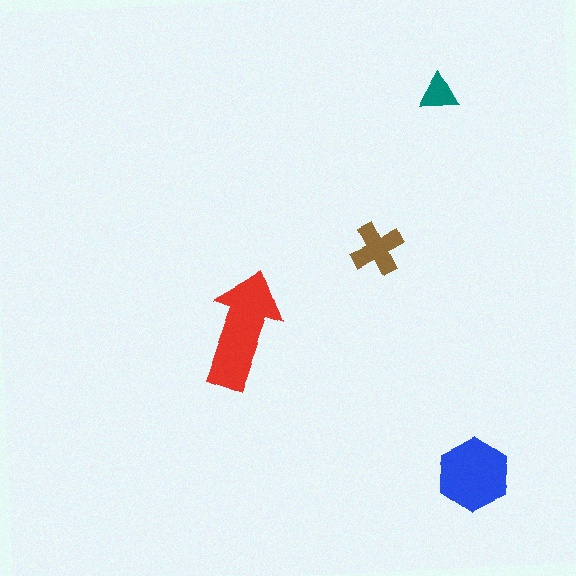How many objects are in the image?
There are 4 objects in the image.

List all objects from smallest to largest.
The teal triangle, the brown cross, the blue hexagon, the red arrow.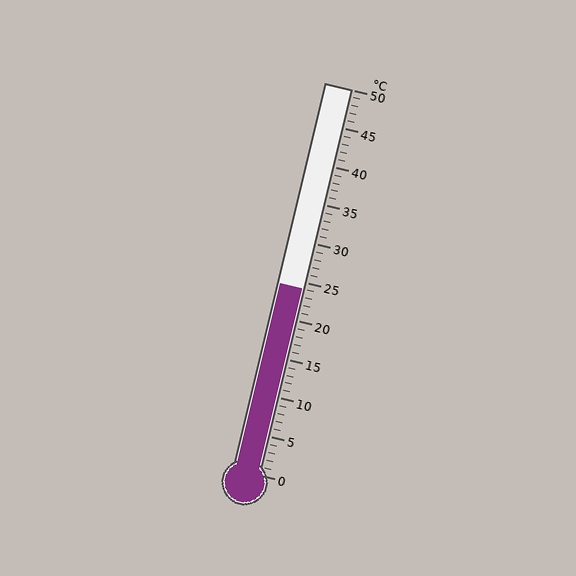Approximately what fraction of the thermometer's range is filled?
The thermometer is filled to approximately 50% of its range.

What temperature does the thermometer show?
The thermometer shows approximately 24°C.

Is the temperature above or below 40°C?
The temperature is below 40°C.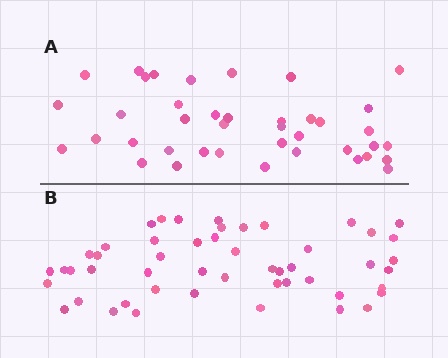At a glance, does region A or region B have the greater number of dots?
Region B (the bottom region) has more dots.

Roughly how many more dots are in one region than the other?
Region B has roughly 10 or so more dots than region A.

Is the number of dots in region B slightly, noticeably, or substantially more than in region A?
Region B has noticeably more, but not dramatically so. The ratio is roughly 1.2 to 1.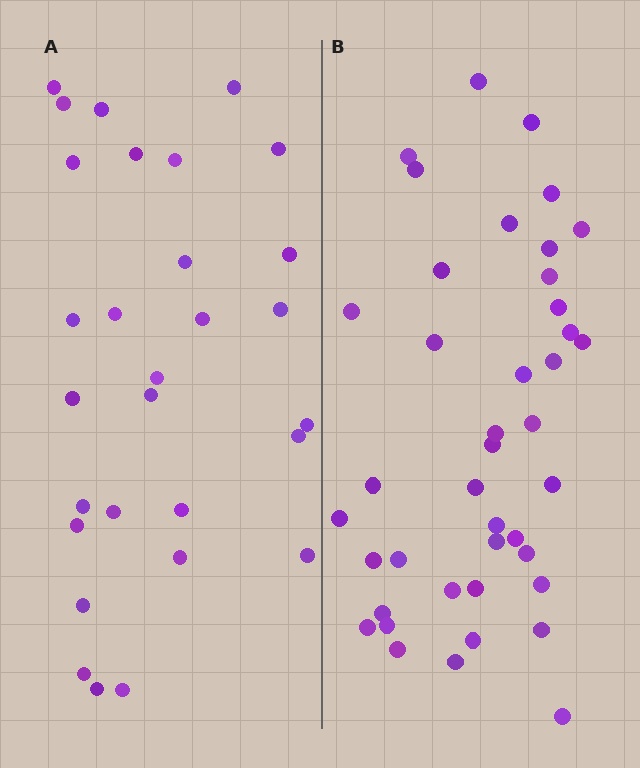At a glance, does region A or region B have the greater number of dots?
Region B (the right region) has more dots.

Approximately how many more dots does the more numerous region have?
Region B has roughly 12 or so more dots than region A.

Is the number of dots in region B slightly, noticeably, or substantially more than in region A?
Region B has noticeably more, but not dramatically so. The ratio is roughly 1.4 to 1.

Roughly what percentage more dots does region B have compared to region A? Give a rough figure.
About 40% more.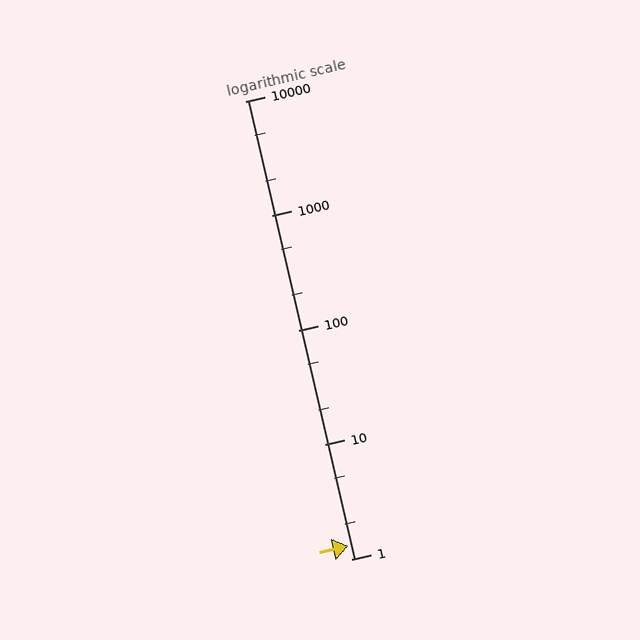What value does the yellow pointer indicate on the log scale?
The pointer indicates approximately 1.3.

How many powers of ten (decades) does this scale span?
The scale spans 4 decades, from 1 to 10000.